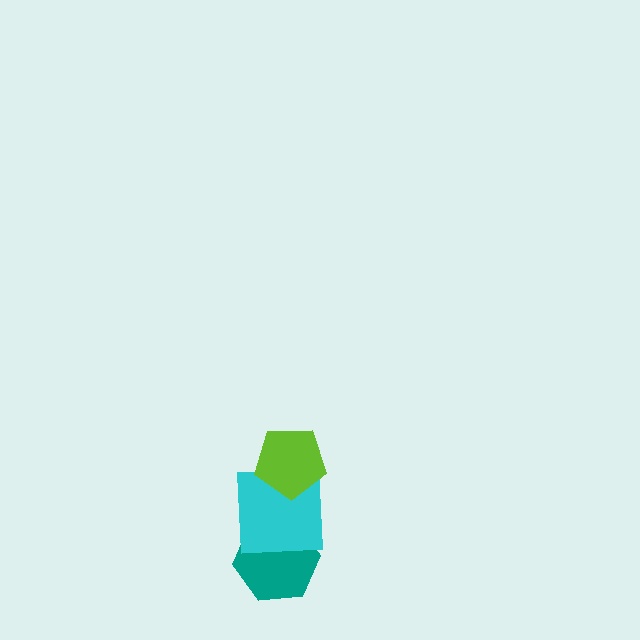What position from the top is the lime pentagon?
The lime pentagon is 1st from the top.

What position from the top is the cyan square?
The cyan square is 2nd from the top.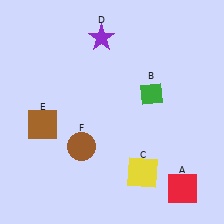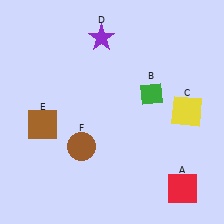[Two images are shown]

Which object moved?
The yellow square (C) moved up.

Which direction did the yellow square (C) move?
The yellow square (C) moved up.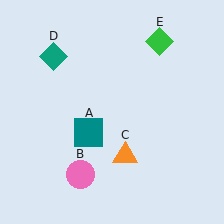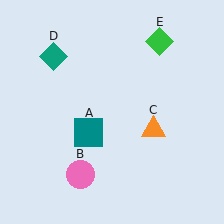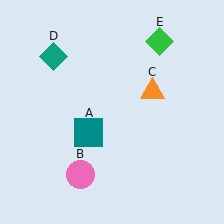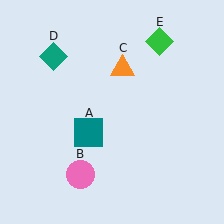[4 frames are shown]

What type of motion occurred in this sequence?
The orange triangle (object C) rotated counterclockwise around the center of the scene.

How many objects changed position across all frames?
1 object changed position: orange triangle (object C).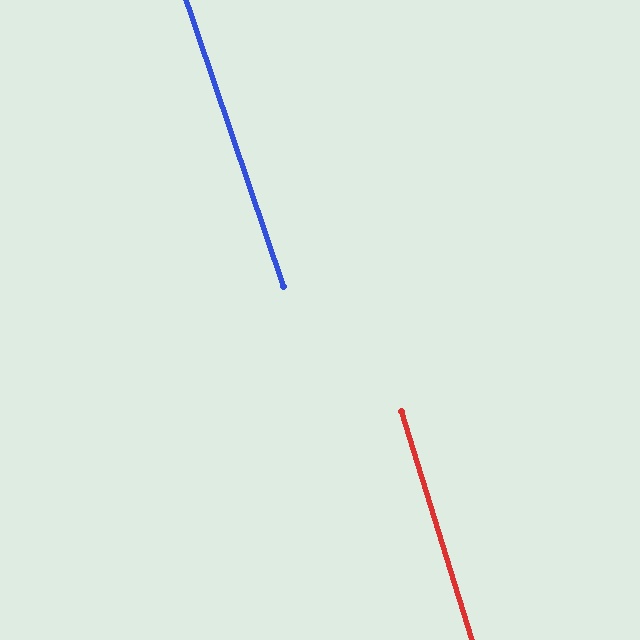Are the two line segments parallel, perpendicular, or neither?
Parallel — their directions differ by only 1.6°.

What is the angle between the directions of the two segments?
Approximately 2 degrees.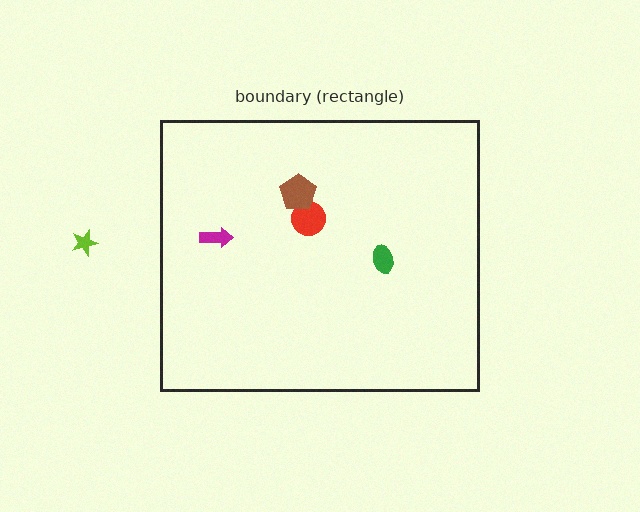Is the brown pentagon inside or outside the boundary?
Inside.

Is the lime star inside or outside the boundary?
Outside.